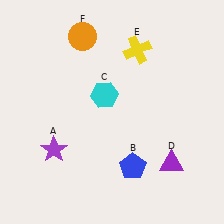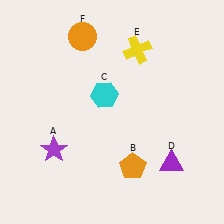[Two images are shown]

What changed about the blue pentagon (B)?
In Image 1, B is blue. In Image 2, it changed to orange.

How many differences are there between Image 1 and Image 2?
There is 1 difference between the two images.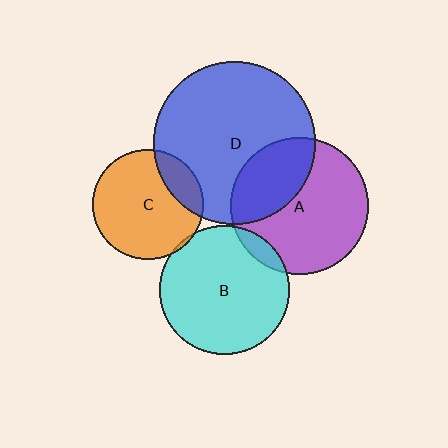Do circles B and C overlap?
Yes.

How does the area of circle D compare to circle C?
Approximately 2.2 times.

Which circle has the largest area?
Circle D (blue).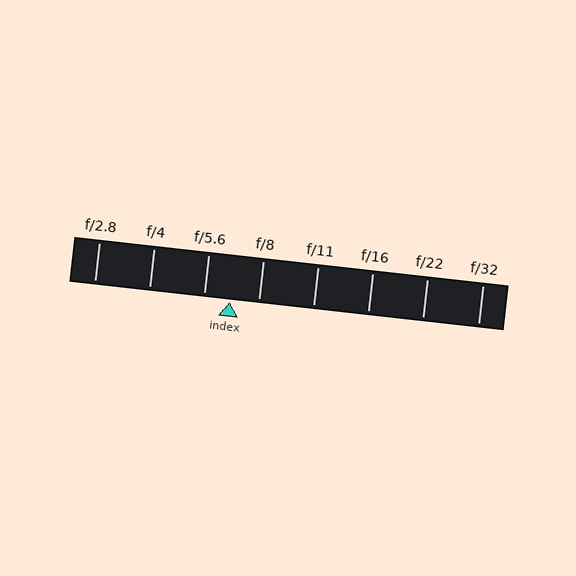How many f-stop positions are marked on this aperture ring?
There are 8 f-stop positions marked.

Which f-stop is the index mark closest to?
The index mark is closest to f/5.6.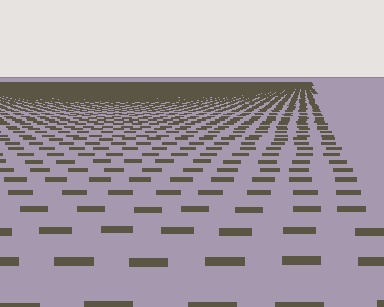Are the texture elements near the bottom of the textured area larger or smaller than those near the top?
Larger. Near the bottom, elements are closer to the viewer and appear at a bigger on-screen size.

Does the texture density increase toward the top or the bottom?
Density increases toward the top.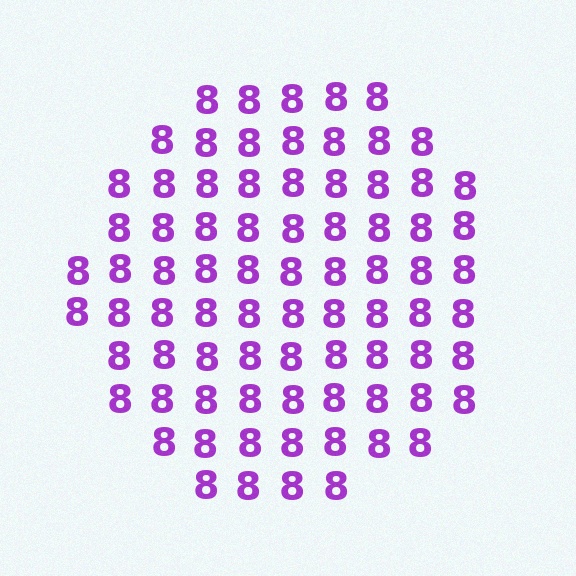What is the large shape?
The large shape is a circle.